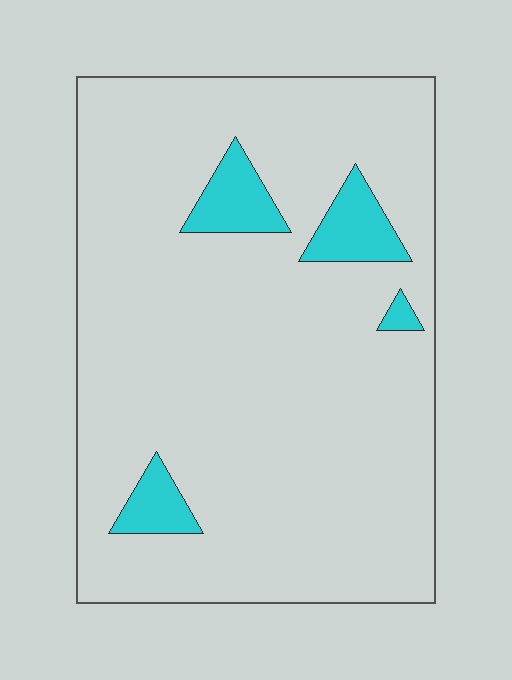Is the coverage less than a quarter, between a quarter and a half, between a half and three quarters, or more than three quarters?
Less than a quarter.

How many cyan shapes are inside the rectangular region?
4.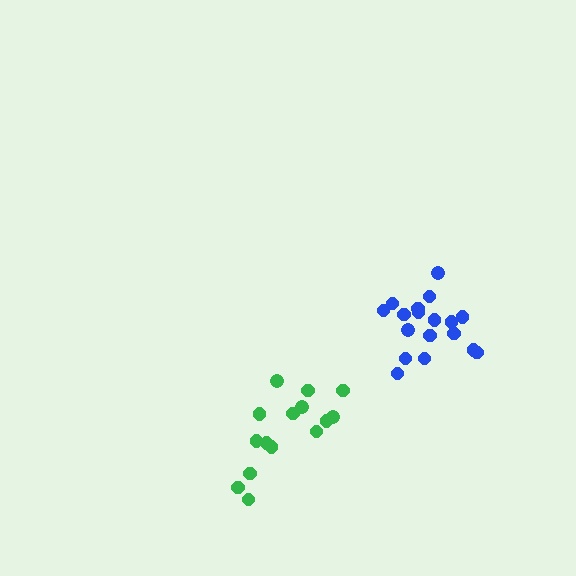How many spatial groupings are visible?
There are 2 spatial groupings.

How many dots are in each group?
Group 1: 18 dots, Group 2: 15 dots (33 total).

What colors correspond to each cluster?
The clusters are colored: blue, green.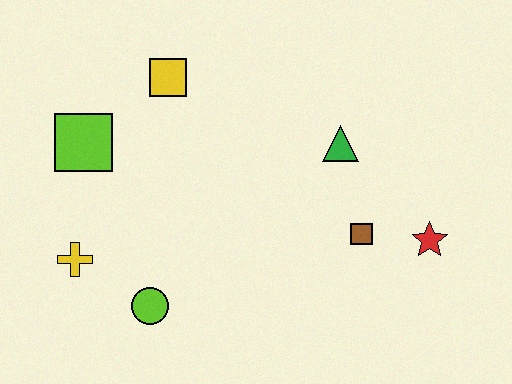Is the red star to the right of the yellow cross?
Yes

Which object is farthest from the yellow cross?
The red star is farthest from the yellow cross.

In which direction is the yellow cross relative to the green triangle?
The yellow cross is to the left of the green triangle.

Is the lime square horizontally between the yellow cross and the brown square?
Yes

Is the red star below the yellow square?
Yes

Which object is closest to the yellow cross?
The lime circle is closest to the yellow cross.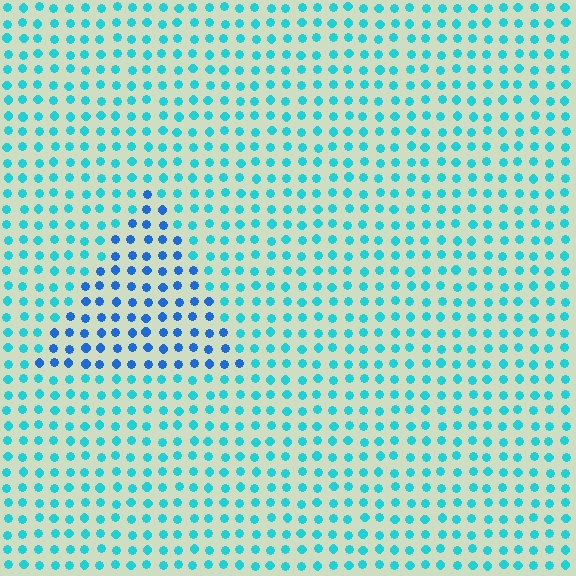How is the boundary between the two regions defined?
The boundary is defined purely by a slight shift in hue (about 33 degrees). Spacing, size, and orientation are identical on both sides.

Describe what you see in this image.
The image is filled with small cyan elements in a uniform arrangement. A triangle-shaped region is visible where the elements are tinted to a slightly different hue, forming a subtle color boundary.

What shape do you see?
I see a triangle.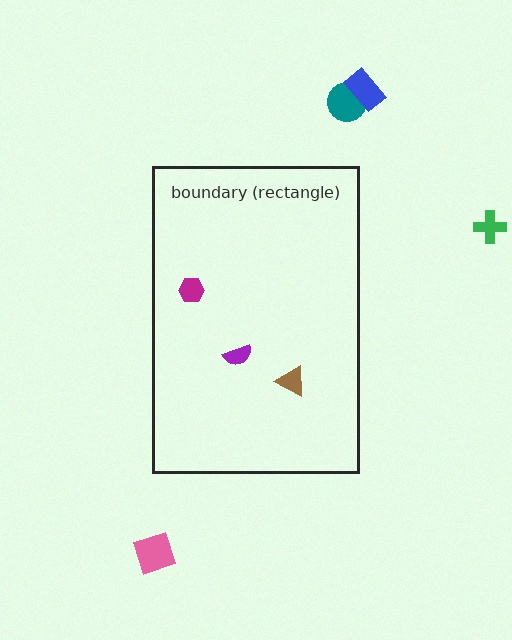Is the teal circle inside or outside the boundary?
Outside.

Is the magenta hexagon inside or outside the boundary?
Inside.